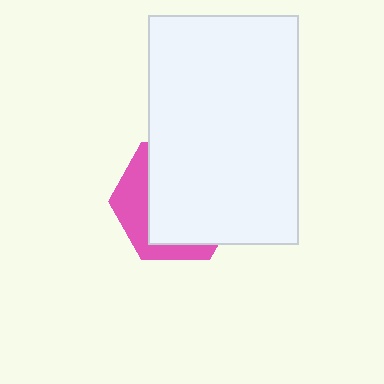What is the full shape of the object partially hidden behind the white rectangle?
The partially hidden object is a pink hexagon.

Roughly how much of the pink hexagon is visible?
A small part of it is visible (roughly 30%).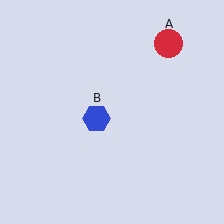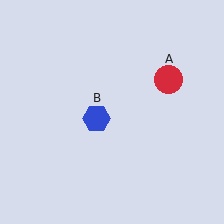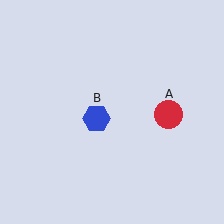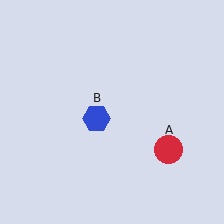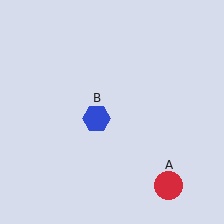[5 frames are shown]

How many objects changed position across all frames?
1 object changed position: red circle (object A).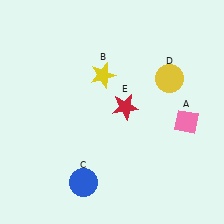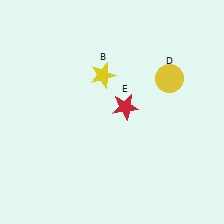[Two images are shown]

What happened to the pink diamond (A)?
The pink diamond (A) was removed in Image 2. It was in the bottom-right area of Image 1.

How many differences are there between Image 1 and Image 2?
There are 2 differences between the two images.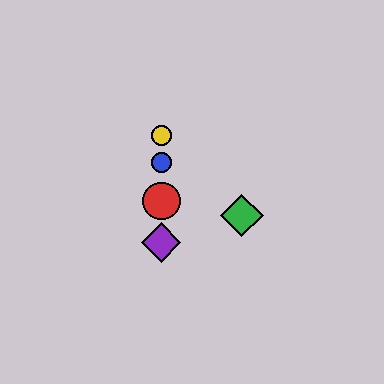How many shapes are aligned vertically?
4 shapes (the red circle, the blue circle, the yellow circle, the purple diamond) are aligned vertically.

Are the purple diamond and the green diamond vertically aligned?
No, the purple diamond is at x≈161 and the green diamond is at x≈242.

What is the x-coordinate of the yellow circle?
The yellow circle is at x≈161.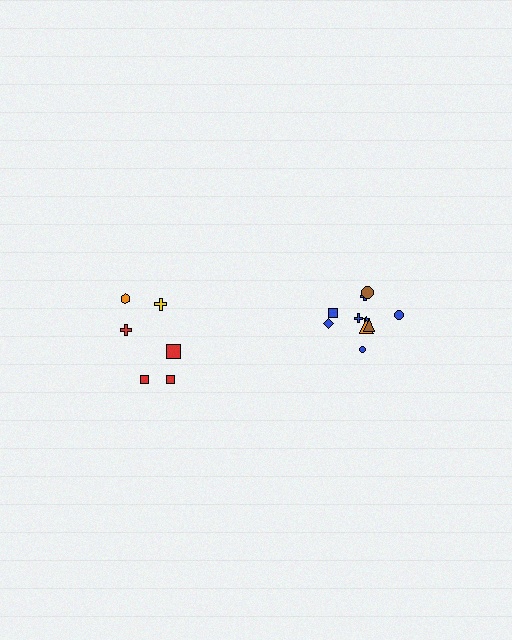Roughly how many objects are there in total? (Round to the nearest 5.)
Roughly 15 objects in total.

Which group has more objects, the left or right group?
The right group.